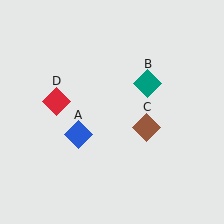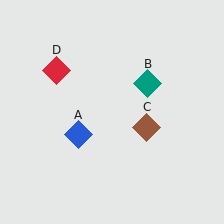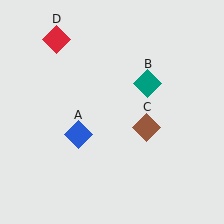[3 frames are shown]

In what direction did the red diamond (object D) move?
The red diamond (object D) moved up.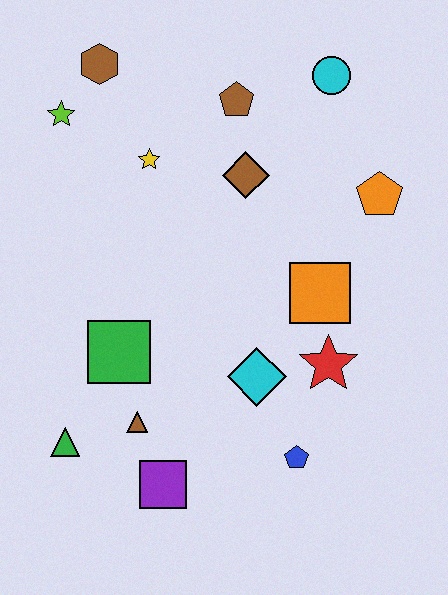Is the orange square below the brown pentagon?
Yes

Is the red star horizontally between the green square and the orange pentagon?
Yes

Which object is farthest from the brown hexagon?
The blue pentagon is farthest from the brown hexagon.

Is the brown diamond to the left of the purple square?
No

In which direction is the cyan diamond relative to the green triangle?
The cyan diamond is to the right of the green triangle.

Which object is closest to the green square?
The brown triangle is closest to the green square.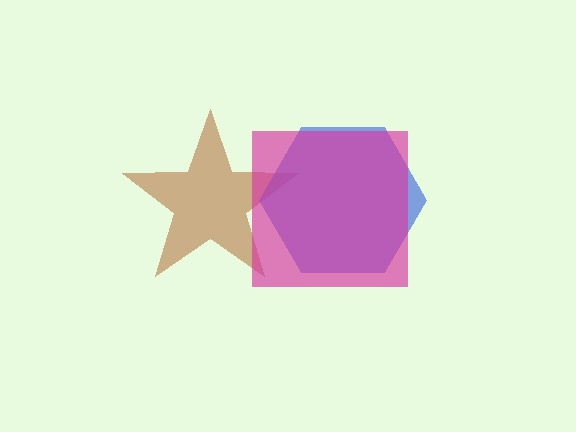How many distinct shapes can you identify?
There are 3 distinct shapes: a brown star, a blue hexagon, a magenta square.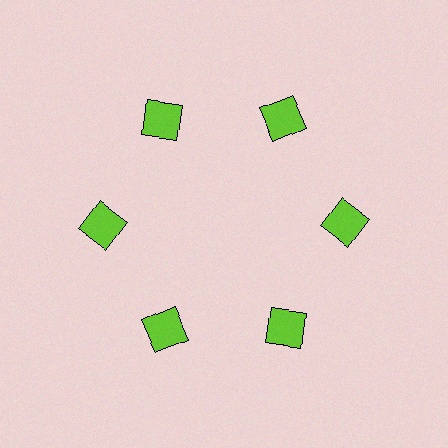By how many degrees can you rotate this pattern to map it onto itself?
The pattern maps onto itself every 60 degrees of rotation.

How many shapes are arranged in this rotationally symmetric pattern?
There are 6 shapes, arranged in 6 groups of 1.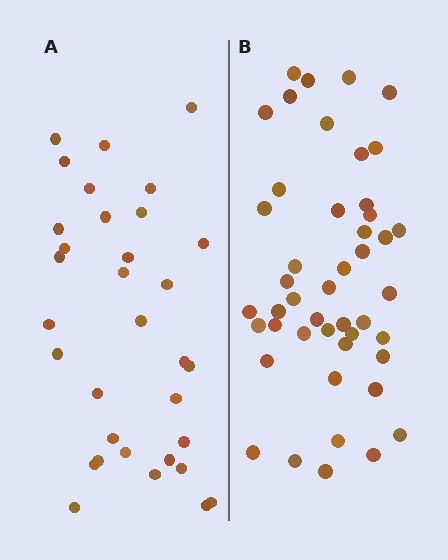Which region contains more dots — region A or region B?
Region B (the right region) has more dots.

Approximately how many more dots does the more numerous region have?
Region B has approximately 15 more dots than region A.